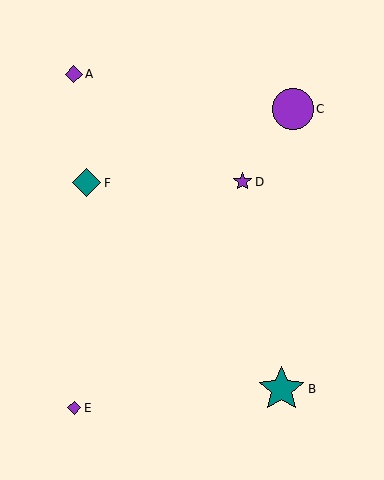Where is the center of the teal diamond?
The center of the teal diamond is at (86, 183).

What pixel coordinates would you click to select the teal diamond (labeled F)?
Click at (86, 183) to select the teal diamond F.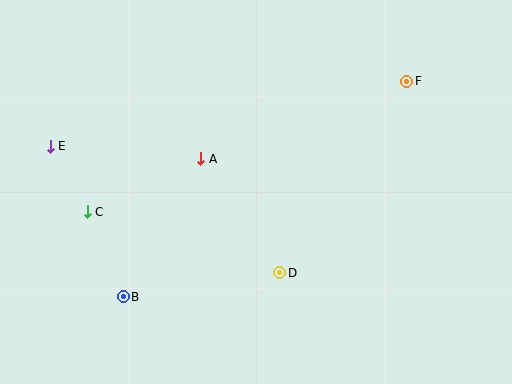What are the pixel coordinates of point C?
Point C is at (87, 212).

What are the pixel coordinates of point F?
Point F is at (407, 81).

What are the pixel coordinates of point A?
Point A is at (201, 159).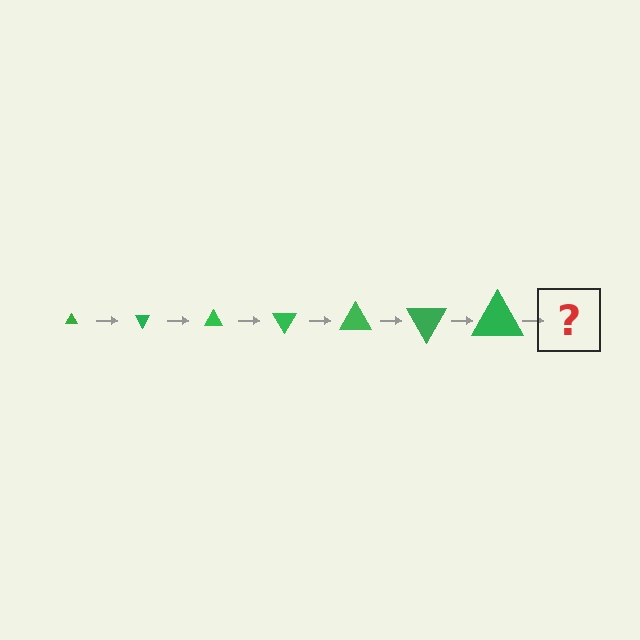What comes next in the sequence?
The next element should be a triangle, larger than the previous one and rotated 420 degrees from the start.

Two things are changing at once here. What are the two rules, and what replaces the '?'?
The two rules are that the triangle grows larger each step and it rotates 60 degrees each step. The '?' should be a triangle, larger than the previous one and rotated 420 degrees from the start.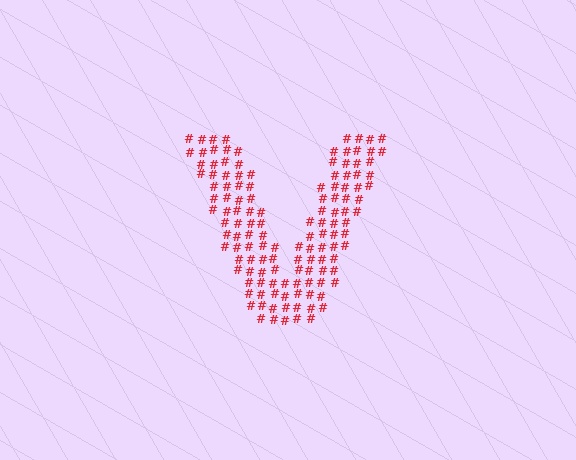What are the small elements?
The small elements are hash symbols.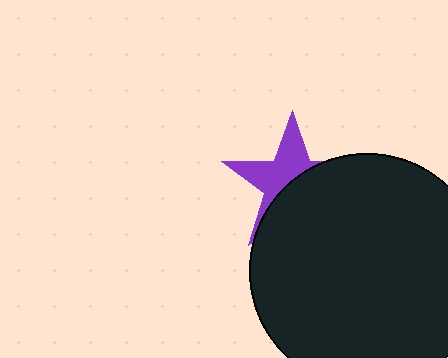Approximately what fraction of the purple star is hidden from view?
Roughly 54% of the purple star is hidden behind the black circle.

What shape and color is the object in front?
The object in front is a black circle.